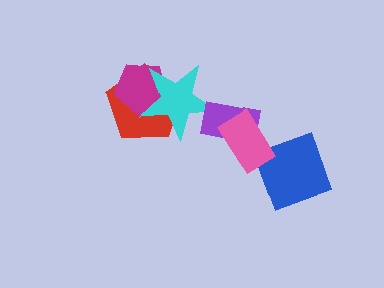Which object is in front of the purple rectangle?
The pink rectangle is in front of the purple rectangle.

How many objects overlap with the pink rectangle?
1 object overlaps with the pink rectangle.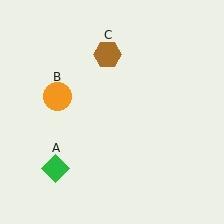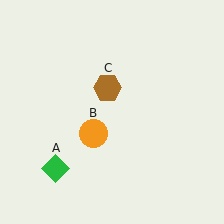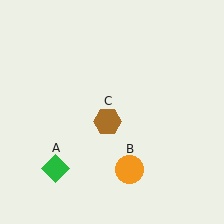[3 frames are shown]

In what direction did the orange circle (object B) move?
The orange circle (object B) moved down and to the right.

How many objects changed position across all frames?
2 objects changed position: orange circle (object B), brown hexagon (object C).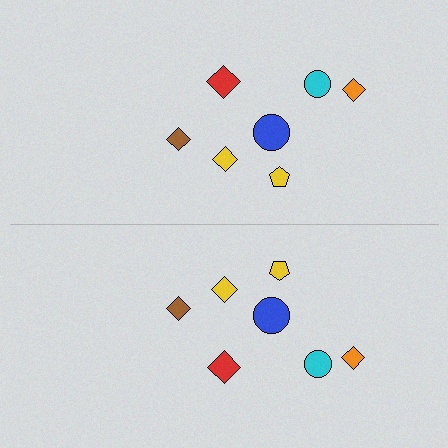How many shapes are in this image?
There are 14 shapes in this image.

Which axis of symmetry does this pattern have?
The pattern has a horizontal axis of symmetry running through the center of the image.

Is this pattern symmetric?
Yes, this pattern has bilateral (reflection) symmetry.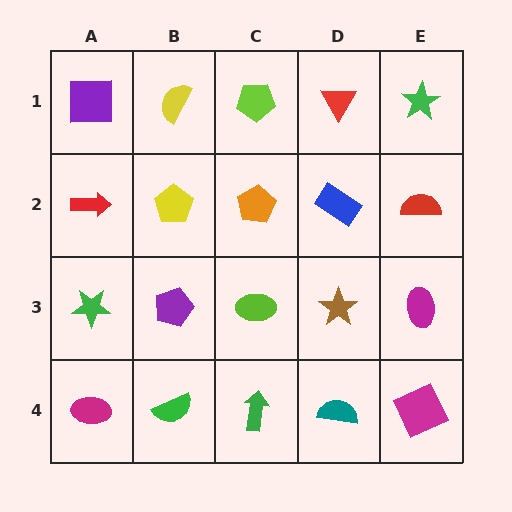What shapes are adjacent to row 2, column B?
A yellow semicircle (row 1, column B), a purple pentagon (row 3, column B), a red arrow (row 2, column A), an orange pentagon (row 2, column C).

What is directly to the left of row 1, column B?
A purple square.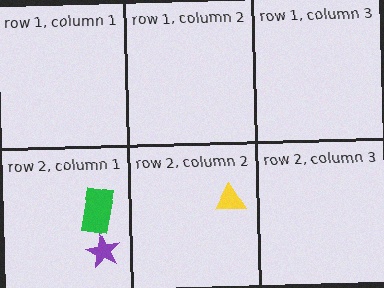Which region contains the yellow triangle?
The row 2, column 2 region.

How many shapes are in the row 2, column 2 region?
1.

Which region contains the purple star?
The row 2, column 1 region.